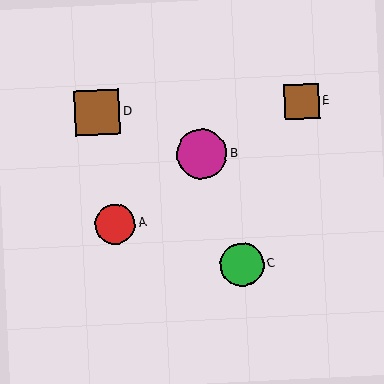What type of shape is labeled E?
Shape E is a brown square.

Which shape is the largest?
The magenta circle (labeled B) is the largest.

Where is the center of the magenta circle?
The center of the magenta circle is at (202, 154).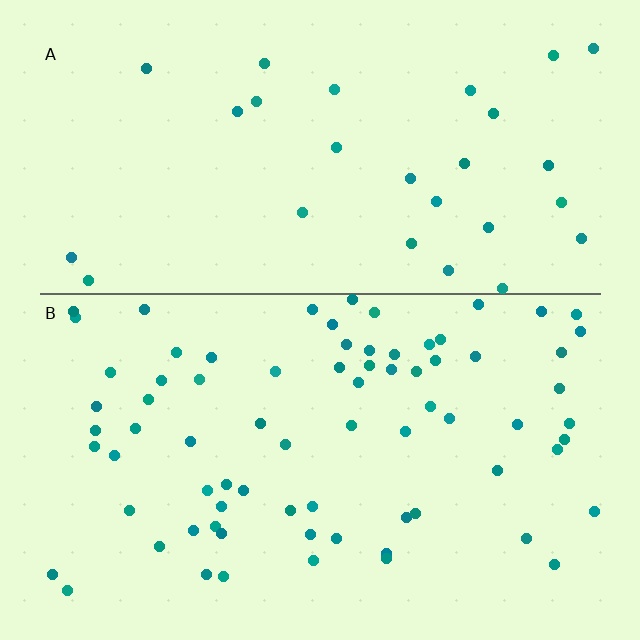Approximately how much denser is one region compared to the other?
Approximately 2.7× — region B over region A.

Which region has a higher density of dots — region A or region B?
B (the bottom).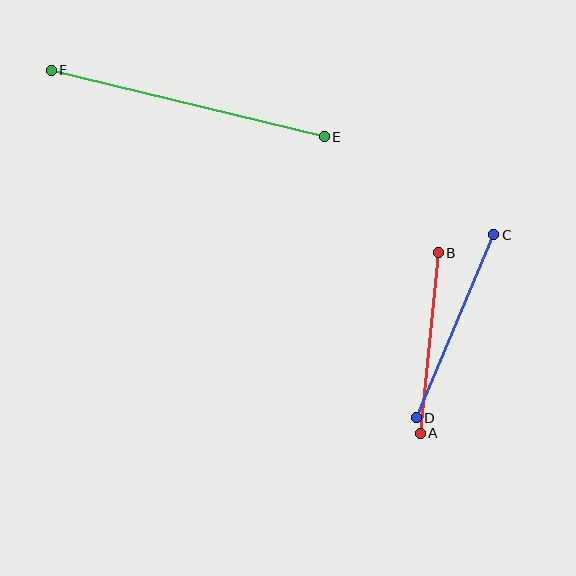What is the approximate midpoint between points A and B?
The midpoint is at approximately (429, 343) pixels.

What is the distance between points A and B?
The distance is approximately 181 pixels.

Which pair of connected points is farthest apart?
Points E and F are farthest apart.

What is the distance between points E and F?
The distance is approximately 281 pixels.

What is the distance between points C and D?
The distance is approximately 198 pixels.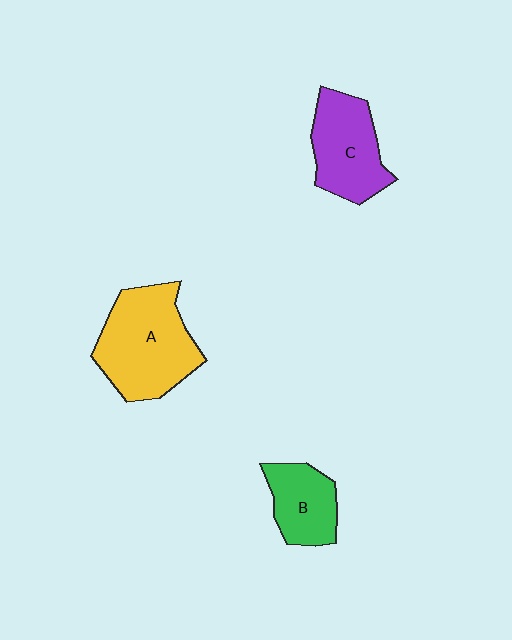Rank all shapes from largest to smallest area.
From largest to smallest: A (yellow), C (purple), B (green).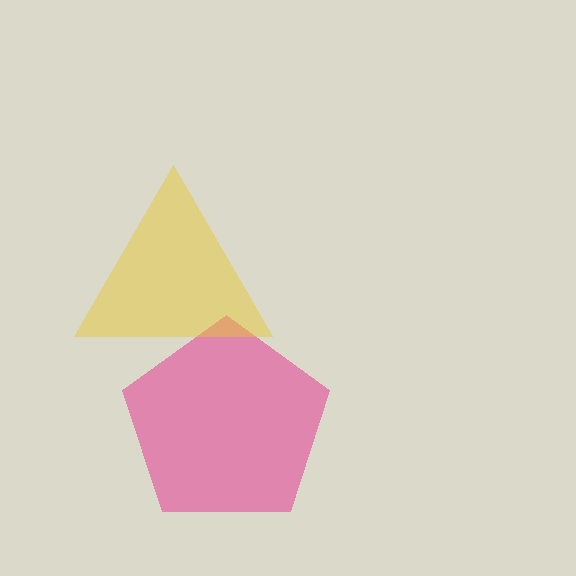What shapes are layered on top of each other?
The layered shapes are: a pink pentagon, a yellow triangle.